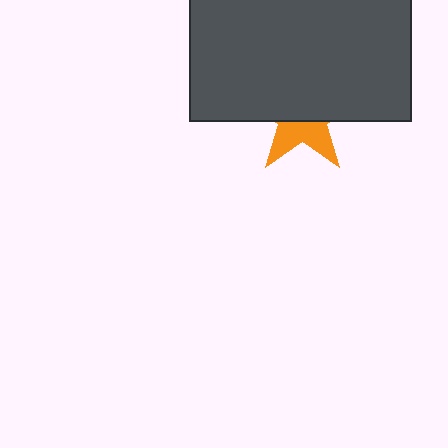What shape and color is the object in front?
The object in front is a dark gray rectangle.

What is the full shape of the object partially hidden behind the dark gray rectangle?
The partially hidden object is an orange star.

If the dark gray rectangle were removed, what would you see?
You would see the complete orange star.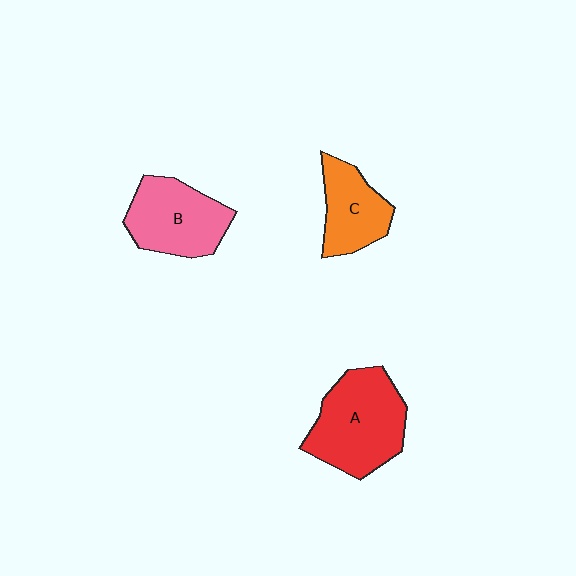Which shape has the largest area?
Shape A (red).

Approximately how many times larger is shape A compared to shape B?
Approximately 1.2 times.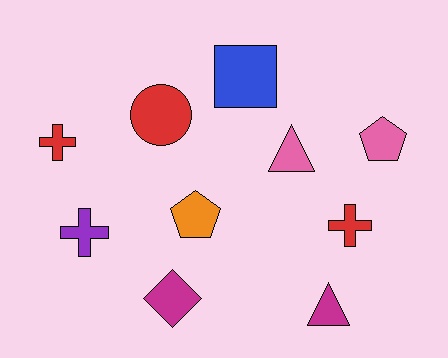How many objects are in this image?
There are 10 objects.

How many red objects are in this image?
There are 3 red objects.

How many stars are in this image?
There are no stars.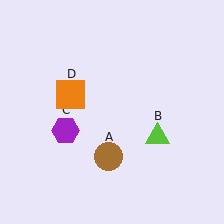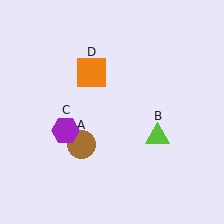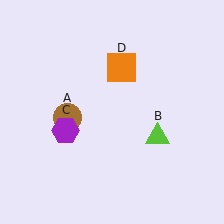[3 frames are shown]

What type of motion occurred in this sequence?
The brown circle (object A), orange square (object D) rotated clockwise around the center of the scene.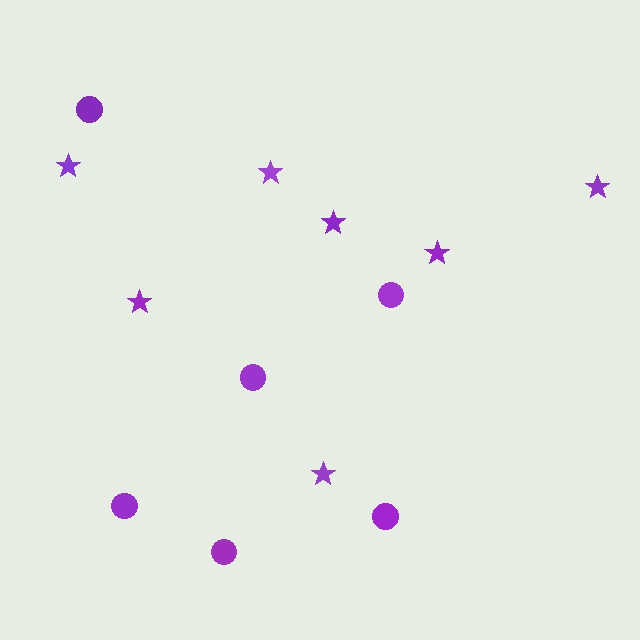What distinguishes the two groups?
There are 2 groups: one group of stars (7) and one group of circles (6).